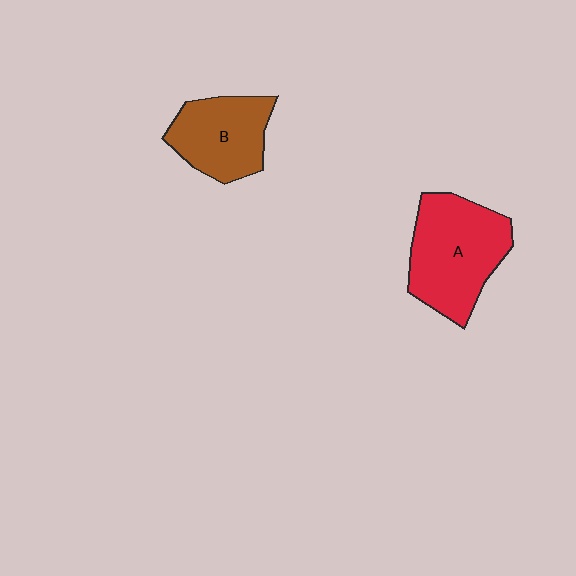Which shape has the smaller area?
Shape B (brown).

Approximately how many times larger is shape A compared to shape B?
Approximately 1.4 times.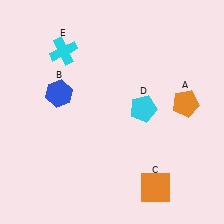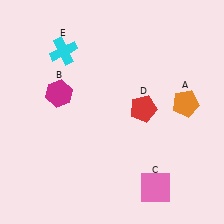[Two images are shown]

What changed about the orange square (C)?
In Image 1, C is orange. In Image 2, it changed to pink.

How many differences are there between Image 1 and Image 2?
There are 3 differences between the two images.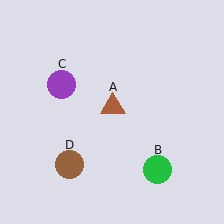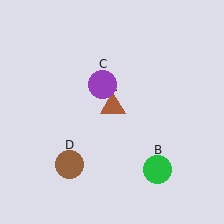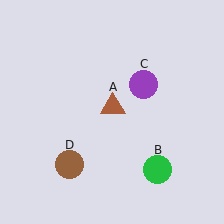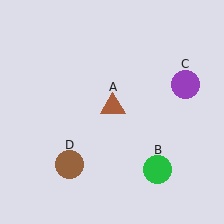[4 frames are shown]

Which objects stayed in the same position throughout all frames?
Brown triangle (object A) and green circle (object B) and brown circle (object D) remained stationary.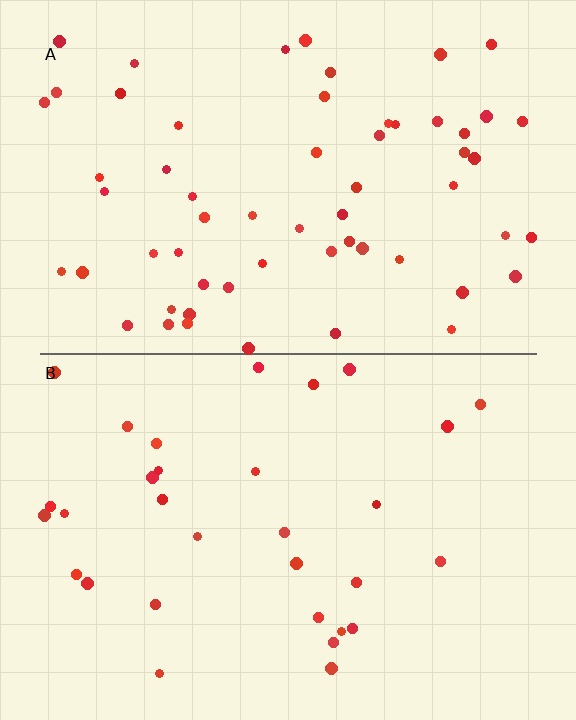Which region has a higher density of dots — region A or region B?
A (the top).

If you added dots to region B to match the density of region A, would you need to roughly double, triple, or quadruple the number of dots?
Approximately double.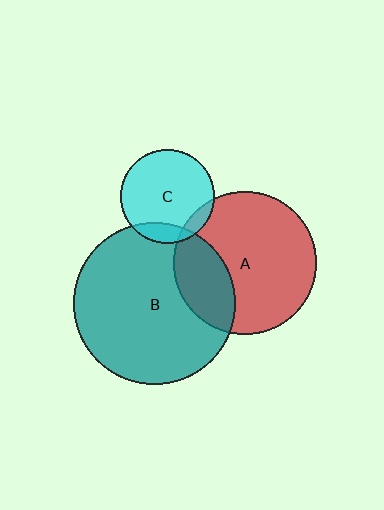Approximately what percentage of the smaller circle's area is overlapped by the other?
Approximately 25%.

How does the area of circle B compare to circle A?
Approximately 1.3 times.